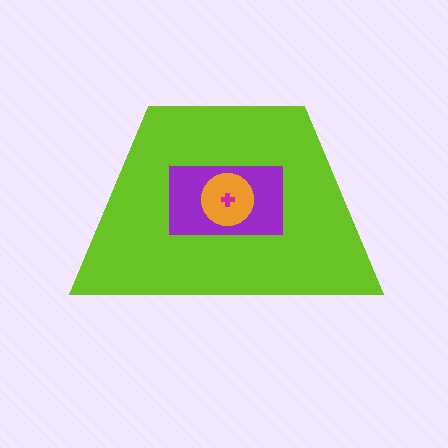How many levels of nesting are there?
4.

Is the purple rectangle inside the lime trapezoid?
Yes.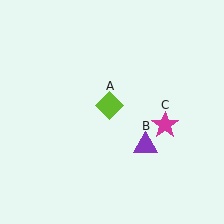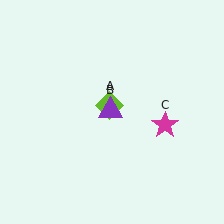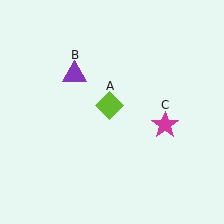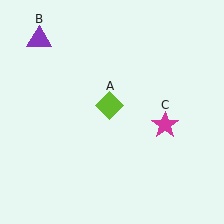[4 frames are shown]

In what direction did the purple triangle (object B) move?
The purple triangle (object B) moved up and to the left.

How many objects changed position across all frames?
1 object changed position: purple triangle (object B).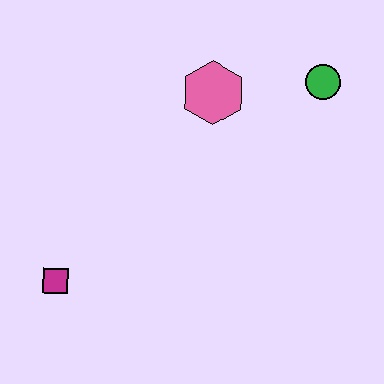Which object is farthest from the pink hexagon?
The magenta square is farthest from the pink hexagon.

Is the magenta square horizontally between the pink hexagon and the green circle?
No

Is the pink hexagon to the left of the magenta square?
No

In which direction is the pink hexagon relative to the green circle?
The pink hexagon is to the left of the green circle.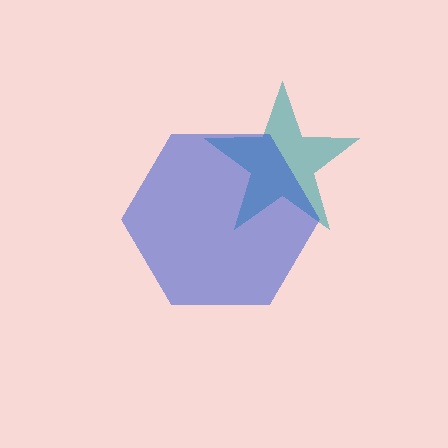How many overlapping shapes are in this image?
There are 2 overlapping shapes in the image.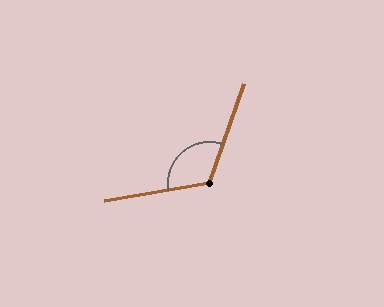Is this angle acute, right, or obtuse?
It is obtuse.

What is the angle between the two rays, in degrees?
Approximately 119 degrees.